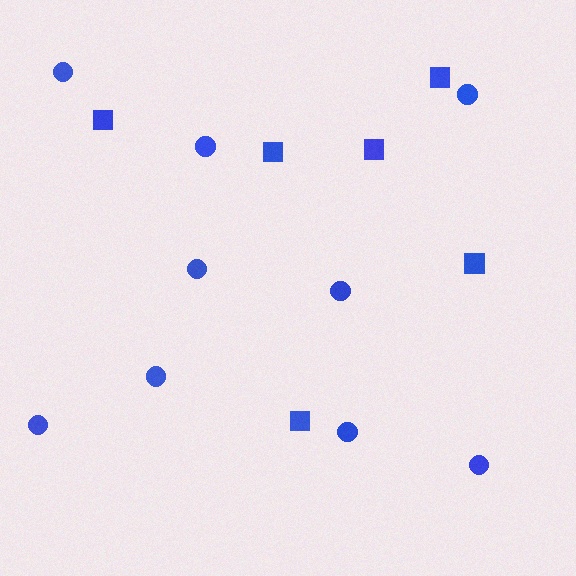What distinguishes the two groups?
There are 2 groups: one group of circles (9) and one group of squares (6).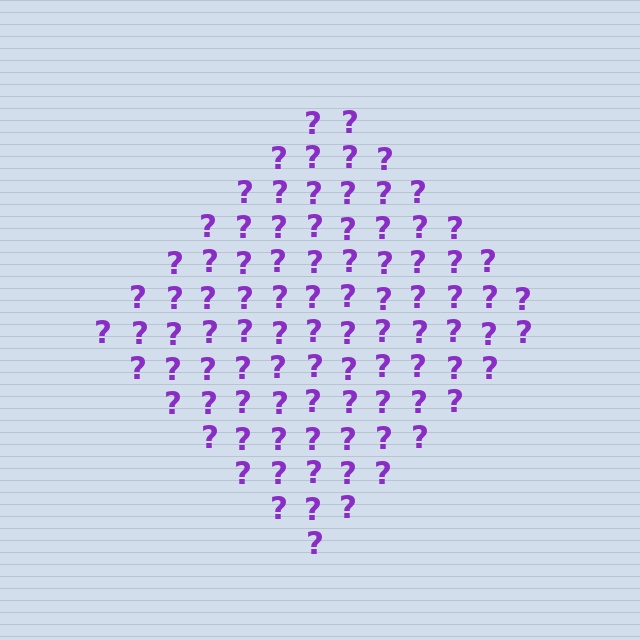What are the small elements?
The small elements are question marks.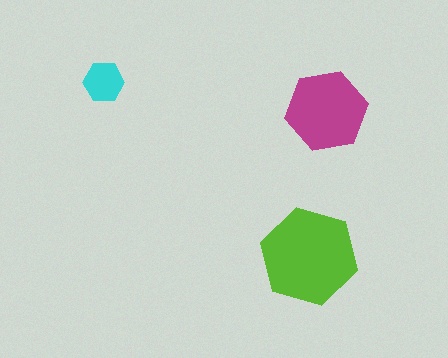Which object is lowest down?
The lime hexagon is bottommost.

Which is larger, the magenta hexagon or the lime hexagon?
The lime one.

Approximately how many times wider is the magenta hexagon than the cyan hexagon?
About 2 times wider.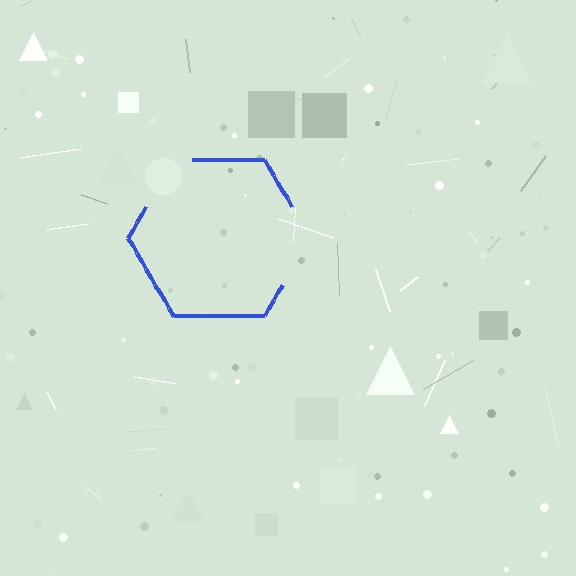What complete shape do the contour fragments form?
The contour fragments form a hexagon.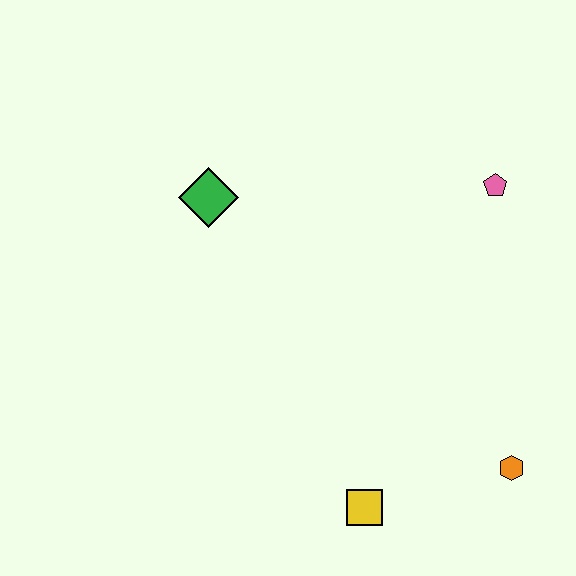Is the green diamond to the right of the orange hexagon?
No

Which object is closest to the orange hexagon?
The yellow square is closest to the orange hexagon.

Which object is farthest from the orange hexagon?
The green diamond is farthest from the orange hexagon.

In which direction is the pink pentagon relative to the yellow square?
The pink pentagon is above the yellow square.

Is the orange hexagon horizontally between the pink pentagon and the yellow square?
No